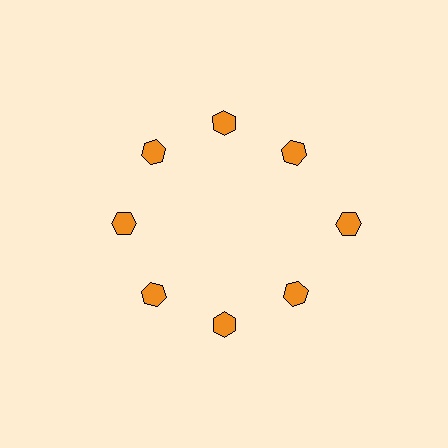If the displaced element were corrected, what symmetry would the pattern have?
It would have 8-fold rotational symmetry — the pattern would map onto itself every 45 degrees.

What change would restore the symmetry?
The symmetry would be restored by moving it inward, back onto the ring so that all 8 hexagons sit at equal angles and equal distance from the center.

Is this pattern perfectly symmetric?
No. The 8 orange hexagons are arranged in a ring, but one element near the 3 o'clock position is pushed outward from the center, breaking the 8-fold rotational symmetry.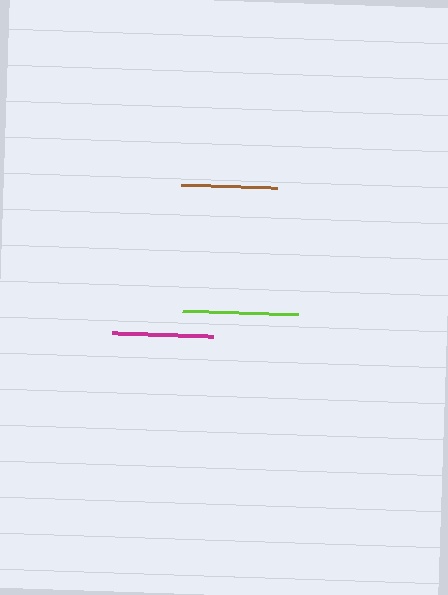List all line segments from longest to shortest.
From longest to shortest: lime, magenta, brown.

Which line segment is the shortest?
The brown line is the shortest at approximately 96 pixels.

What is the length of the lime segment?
The lime segment is approximately 115 pixels long.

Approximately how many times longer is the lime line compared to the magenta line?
The lime line is approximately 1.1 times the length of the magenta line.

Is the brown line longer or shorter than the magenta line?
The magenta line is longer than the brown line.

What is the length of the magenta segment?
The magenta segment is approximately 101 pixels long.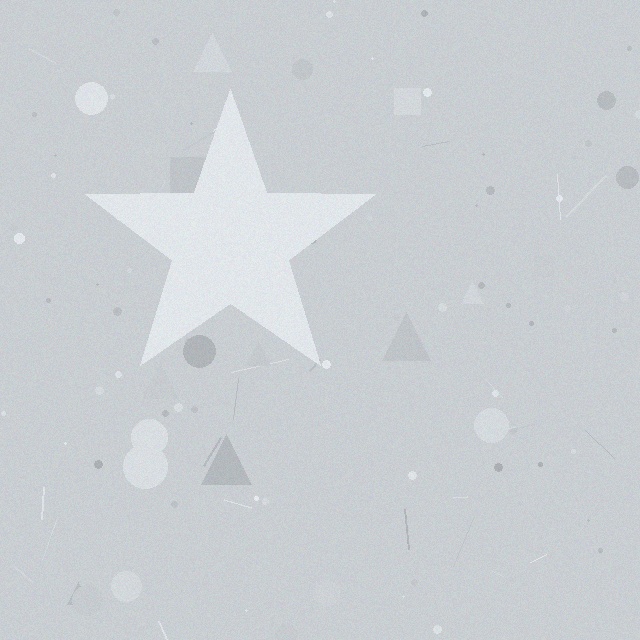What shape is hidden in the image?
A star is hidden in the image.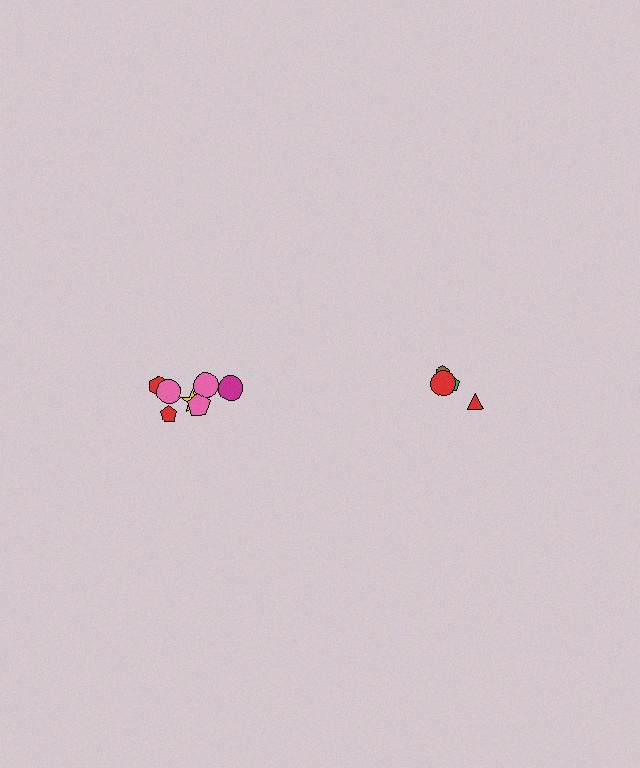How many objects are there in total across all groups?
There are 11 objects.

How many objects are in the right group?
There are 4 objects.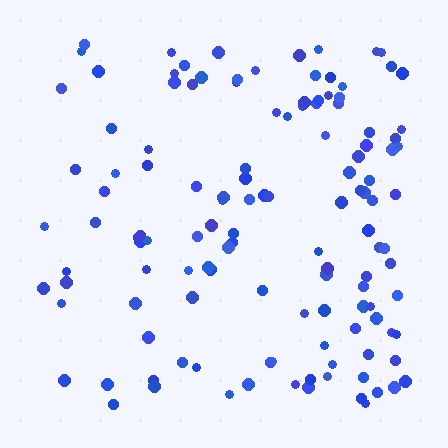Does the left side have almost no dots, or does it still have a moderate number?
Still a moderate number, just noticeably fewer than the right.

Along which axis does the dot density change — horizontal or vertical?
Horizontal.